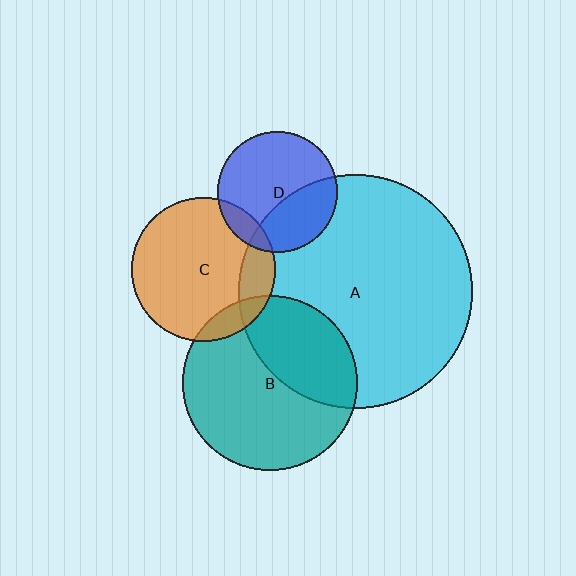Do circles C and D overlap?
Yes.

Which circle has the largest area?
Circle A (cyan).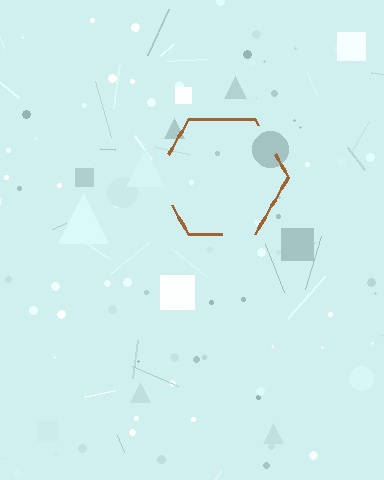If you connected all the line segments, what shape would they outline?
They would outline a hexagon.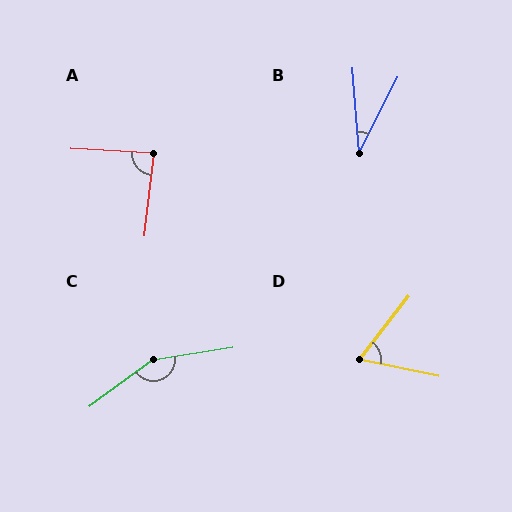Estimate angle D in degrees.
Approximately 64 degrees.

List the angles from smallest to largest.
B (31°), D (64°), A (86°), C (152°).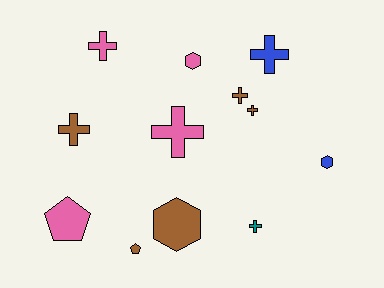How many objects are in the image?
There are 12 objects.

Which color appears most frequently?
Brown, with 5 objects.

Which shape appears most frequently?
Cross, with 7 objects.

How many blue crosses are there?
There is 1 blue cross.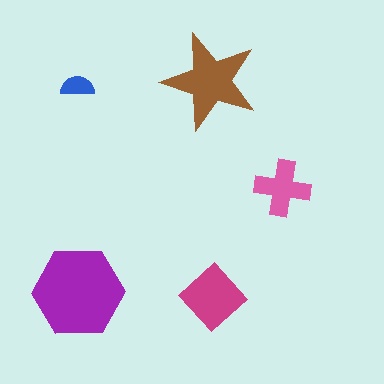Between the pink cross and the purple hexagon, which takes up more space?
The purple hexagon.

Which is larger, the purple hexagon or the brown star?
The purple hexagon.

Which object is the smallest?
The blue semicircle.